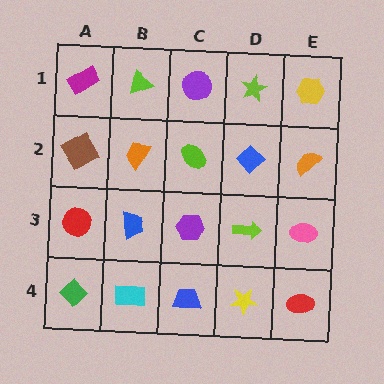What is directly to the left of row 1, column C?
A lime triangle.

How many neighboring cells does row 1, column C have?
3.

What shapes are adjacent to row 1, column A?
A brown diamond (row 2, column A), a lime triangle (row 1, column B).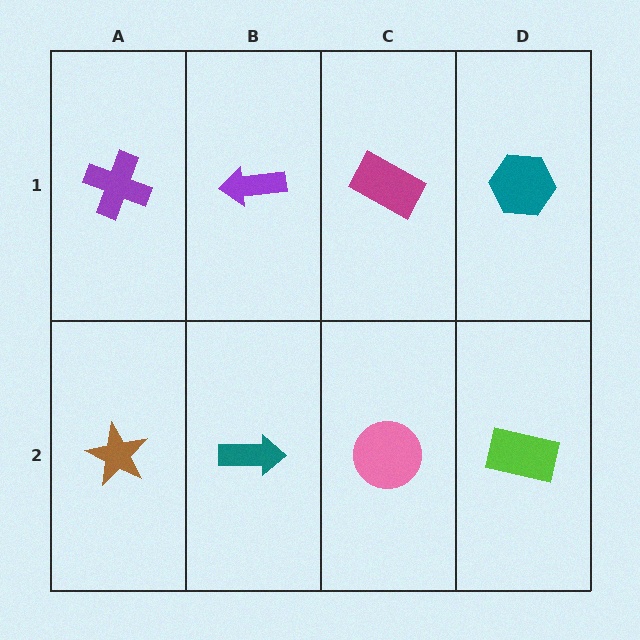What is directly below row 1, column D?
A lime rectangle.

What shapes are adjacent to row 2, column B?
A purple arrow (row 1, column B), a brown star (row 2, column A), a pink circle (row 2, column C).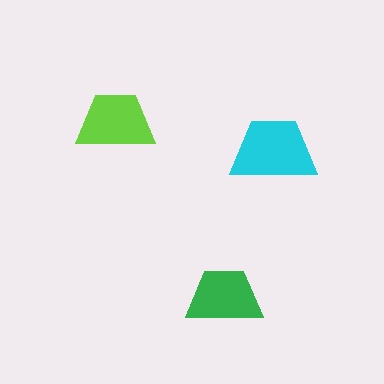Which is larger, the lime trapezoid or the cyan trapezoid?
The cyan one.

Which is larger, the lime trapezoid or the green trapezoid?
The lime one.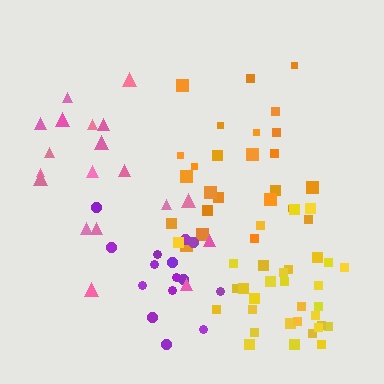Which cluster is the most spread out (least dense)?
Pink.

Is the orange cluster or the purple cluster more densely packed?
Orange.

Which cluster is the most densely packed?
Yellow.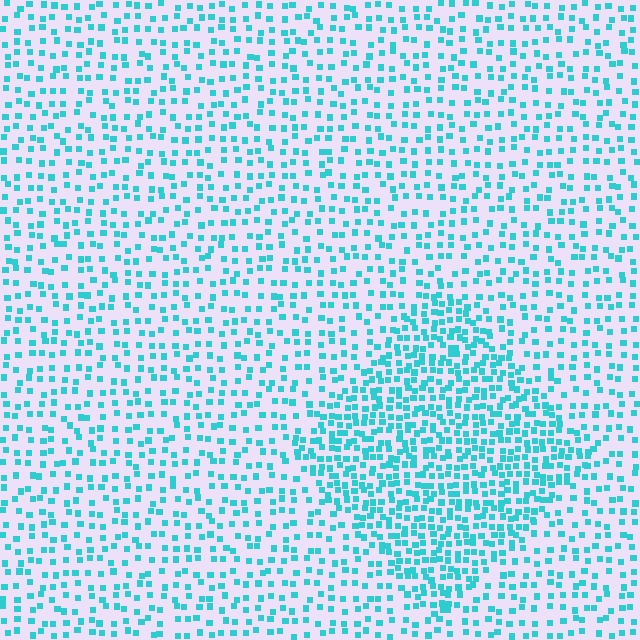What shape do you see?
I see a diamond.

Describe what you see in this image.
The image contains small cyan elements arranged at two different densities. A diamond-shaped region is visible where the elements are more densely packed than the surrounding area.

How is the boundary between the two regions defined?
The boundary is defined by a change in element density (approximately 2.0x ratio). All elements are the same color, size, and shape.